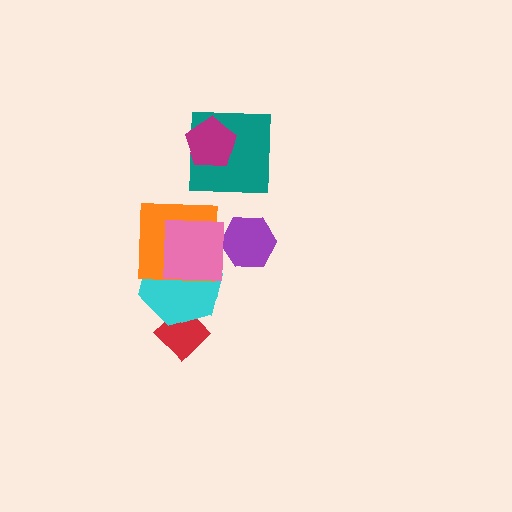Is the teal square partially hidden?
Yes, it is partially covered by another shape.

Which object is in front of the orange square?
The pink square is in front of the orange square.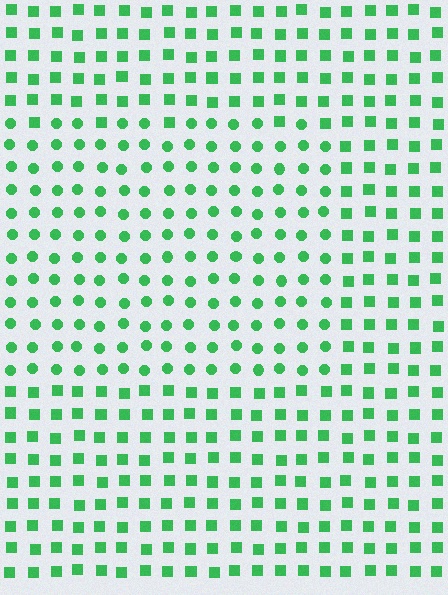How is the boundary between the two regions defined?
The boundary is defined by a change in element shape: circles inside vs. squares outside. All elements share the same color and spacing.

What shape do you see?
I see a rectangle.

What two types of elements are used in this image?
The image uses circles inside the rectangle region and squares outside it.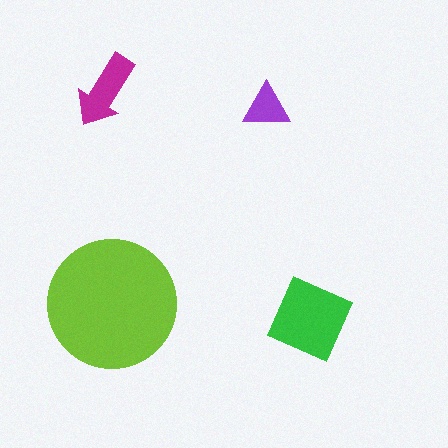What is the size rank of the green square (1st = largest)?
2nd.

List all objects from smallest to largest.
The purple triangle, the magenta arrow, the green square, the lime circle.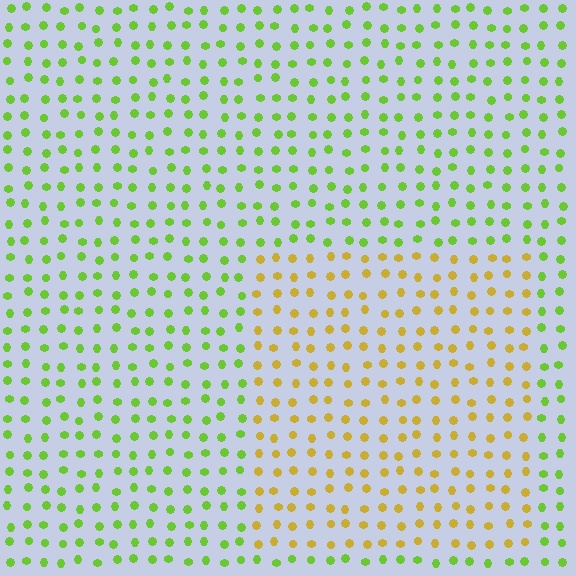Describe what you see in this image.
The image is filled with small lime elements in a uniform arrangement. A rectangle-shaped region is visible where the elements are tinted to a slightly different hue, forming a subtle color boundary.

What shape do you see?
I see a rectangle.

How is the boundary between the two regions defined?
The boundary is defined purely by a slight shift in hue (about 49 degrees). Spacing, size, and orientation are identical on both sides.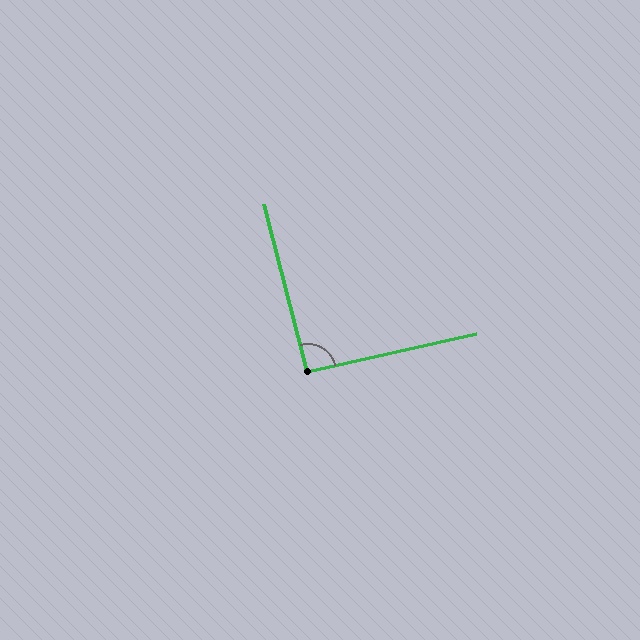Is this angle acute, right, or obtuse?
It is approximately a right angle.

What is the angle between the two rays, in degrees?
Approximately 91 degrees.